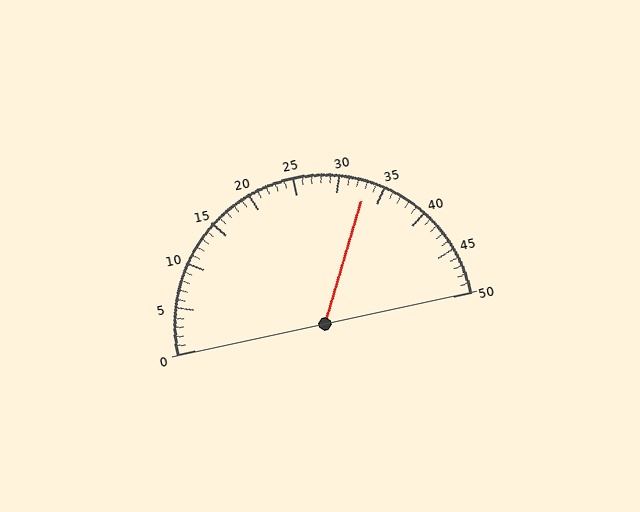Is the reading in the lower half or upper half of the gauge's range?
The reading is in the upper half of the range (0 to 50).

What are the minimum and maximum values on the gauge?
The gauge ranges from 0 to 50.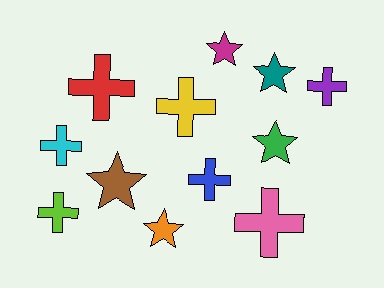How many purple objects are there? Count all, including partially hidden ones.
There is 1 purple object.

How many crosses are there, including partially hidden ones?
There are 7 crosses.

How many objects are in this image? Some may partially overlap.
There are 12 objects.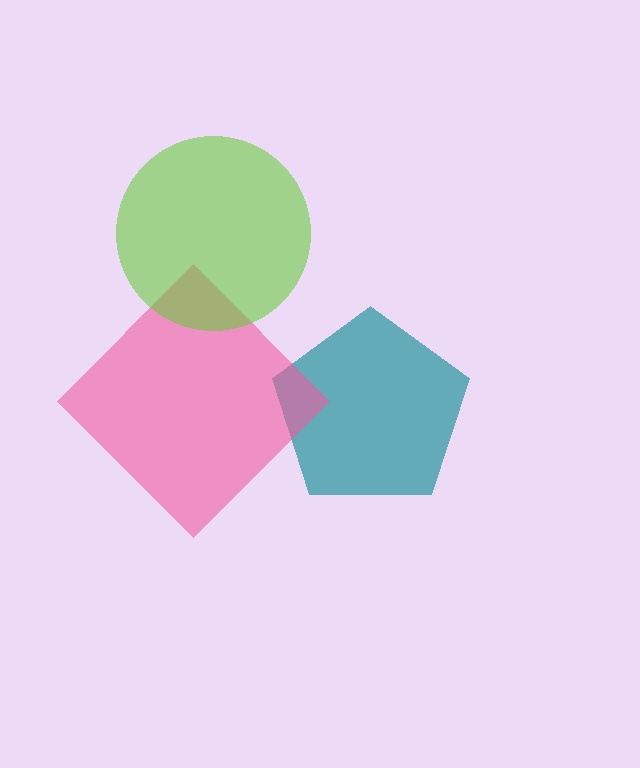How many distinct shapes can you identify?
There are 3 distinct shapes: a teal pentagon, a pink diamond, a lime circle.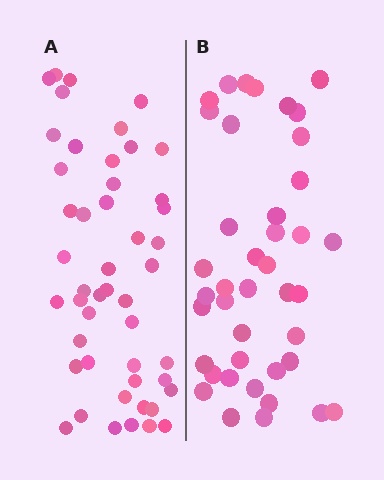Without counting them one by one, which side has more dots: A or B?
Region A (the left region) has more dots.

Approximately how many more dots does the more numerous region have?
Region A has roughly 8 or so more dots than region B.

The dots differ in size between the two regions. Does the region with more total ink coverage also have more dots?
No. Region B has more total ink coverage because its dots are larger, but region A actually contains more individual dots. Total area can be misleading — the number of items is what matters here.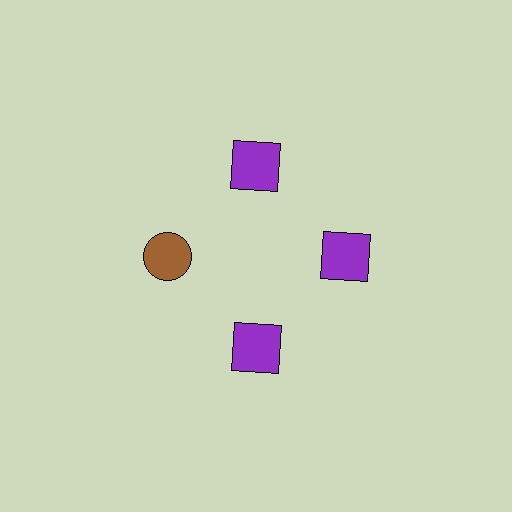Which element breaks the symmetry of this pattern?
The brown circle at roughly the 9 o'clock position breaks the symmetry. All other shapes are purple squares.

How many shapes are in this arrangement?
There are 4 shapes arranged in a ring pattern.